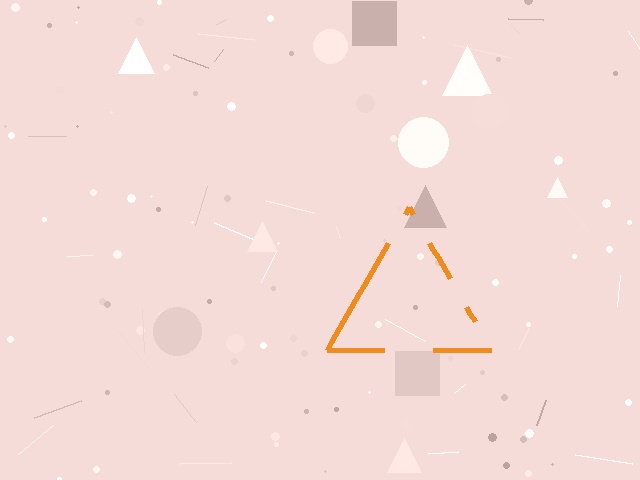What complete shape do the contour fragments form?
The contour fragments form a triangle.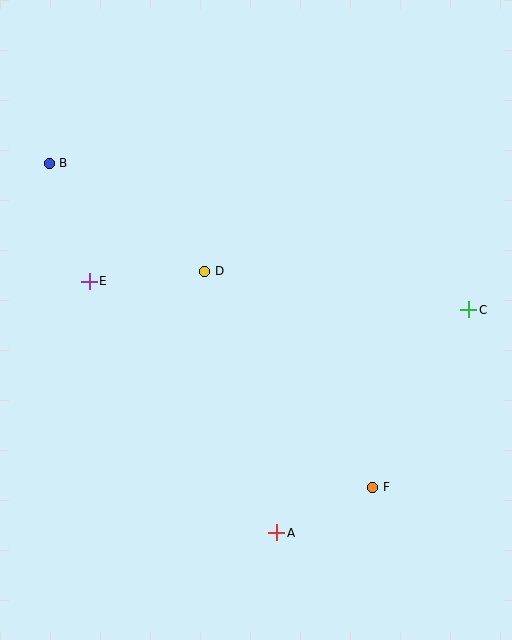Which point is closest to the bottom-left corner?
Point A is closest to the bottom-left corner.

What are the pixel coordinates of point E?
Point E is at (89, 281).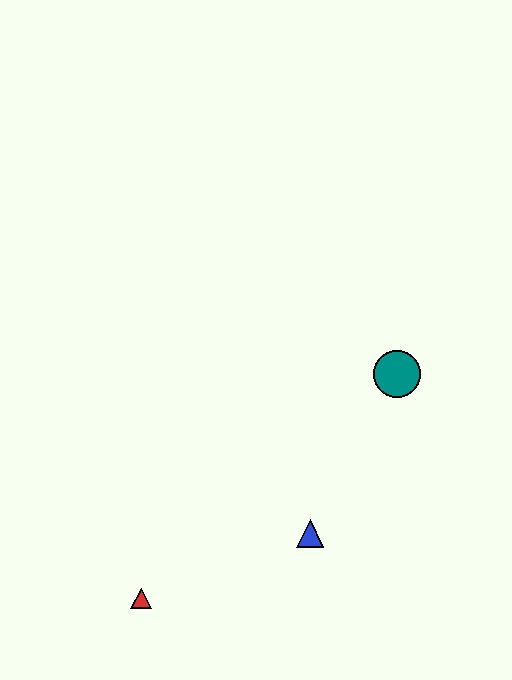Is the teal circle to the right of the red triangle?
Yes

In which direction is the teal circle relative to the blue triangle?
The teal circle is above the blue triangle.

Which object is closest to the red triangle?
The blue triangle is closest to the red triangle.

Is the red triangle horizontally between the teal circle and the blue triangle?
No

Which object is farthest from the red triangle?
The teal circle is farthest from the red triangle.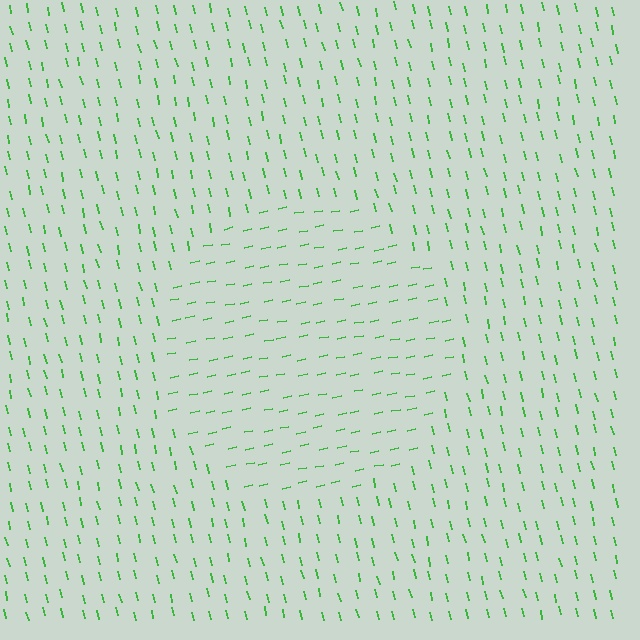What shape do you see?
I see a circle.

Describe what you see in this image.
The image is filled with small green line segments. A circle region in the image has lines oriented differently from the surrounding lines, creating a visible texture boundary.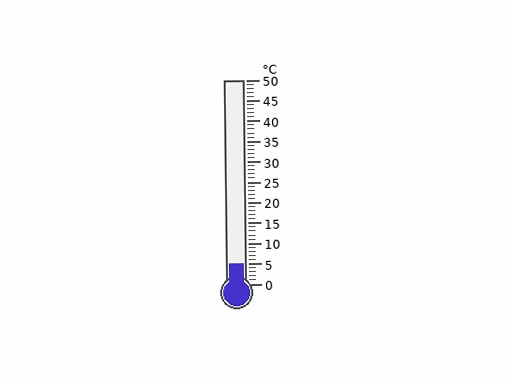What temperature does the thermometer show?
The thermometer shows approximately 5°C.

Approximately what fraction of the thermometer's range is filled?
The thermometer is filled to approximately 10% of its range.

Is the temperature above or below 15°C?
The temperature is below 15°C.